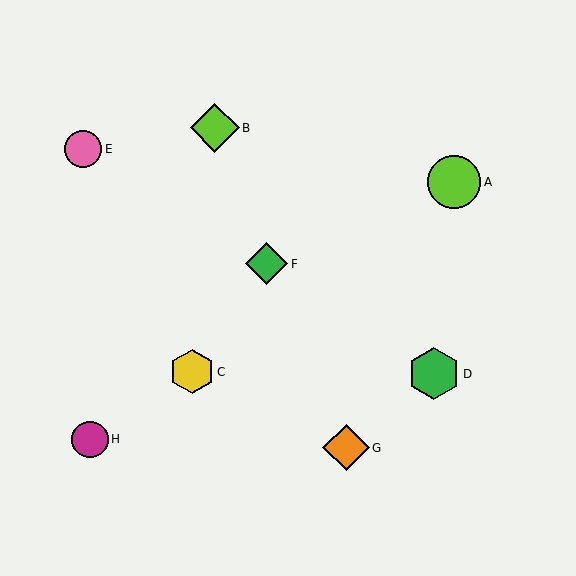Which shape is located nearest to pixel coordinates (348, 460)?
The orange diamond (labeled G) at (346, 448) is nearest to that location.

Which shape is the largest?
The lime circle (labeled A) is the largest.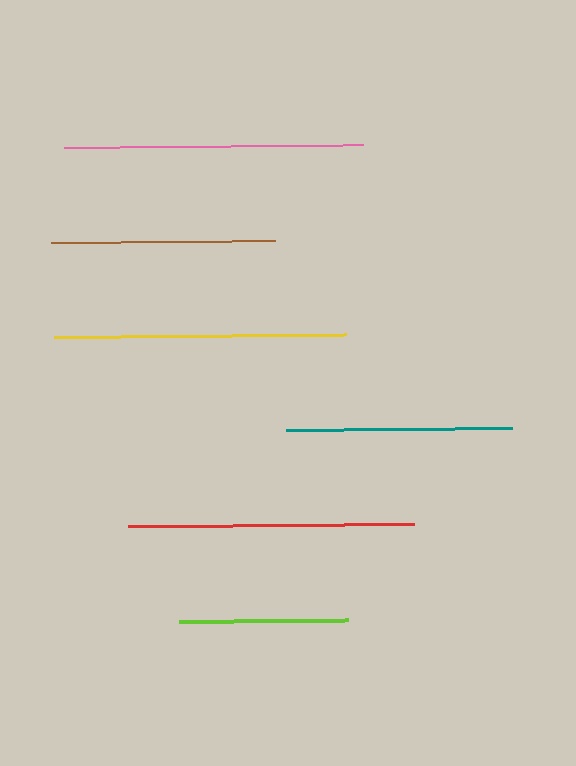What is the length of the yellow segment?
The yellow segment is approximately 292 pixels long.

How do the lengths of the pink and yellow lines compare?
The pink and yellow lines are approximately the same length.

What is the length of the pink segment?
The pink segment is approximately 299 pixels long.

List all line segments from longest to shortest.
From longest to shortest: pink, yellow, red, teal, brown, lime.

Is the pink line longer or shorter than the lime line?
The pink line is longer than the lime line.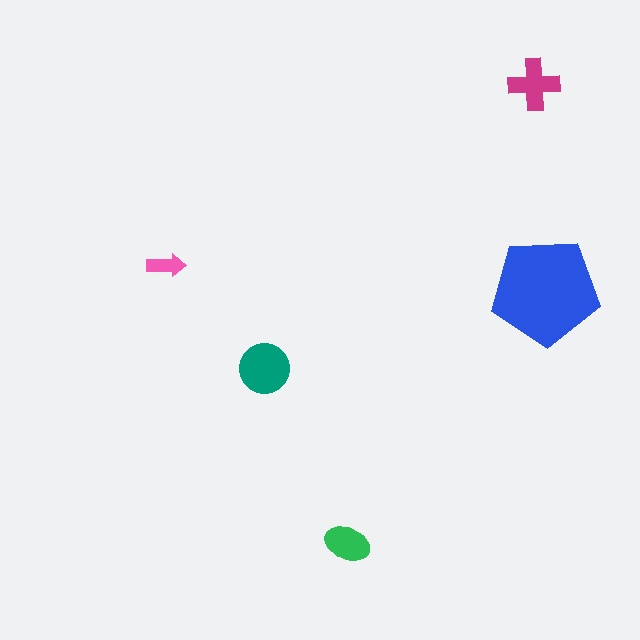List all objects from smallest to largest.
The pink arrow, the green ellipse, the magenta cross, the teal circle, the blue pentagon.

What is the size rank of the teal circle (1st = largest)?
2nd.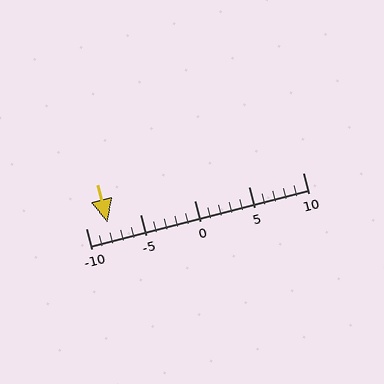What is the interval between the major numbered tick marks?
The major tick marks are spaced 5 units apart.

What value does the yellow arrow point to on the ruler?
The yellow arrow points to approximately -8.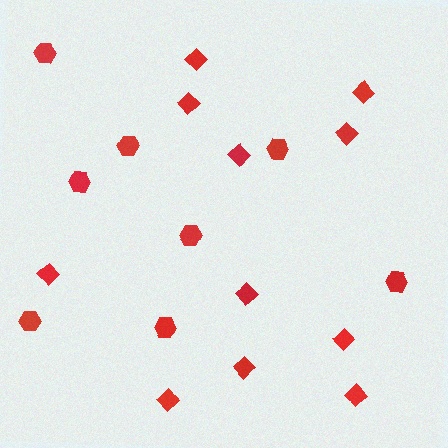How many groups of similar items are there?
There are 2 groups: one group of diamonds (11) and one group of hexagons (8).